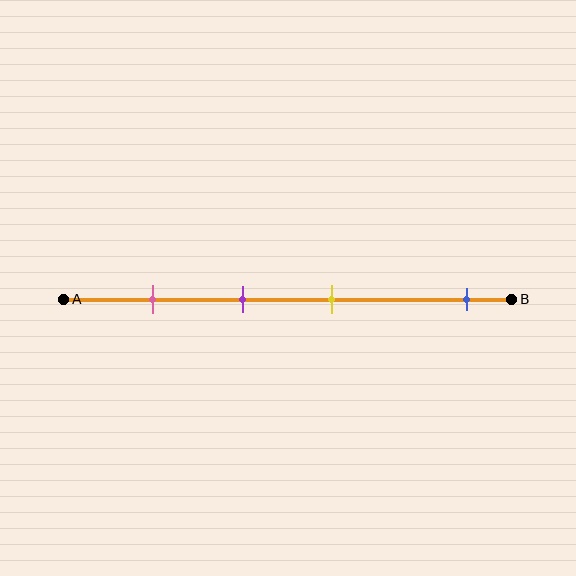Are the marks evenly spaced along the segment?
No, the marks are not evenly spaced.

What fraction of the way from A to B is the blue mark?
The blue mark is approximately 90% (0.9) of the way from A to B.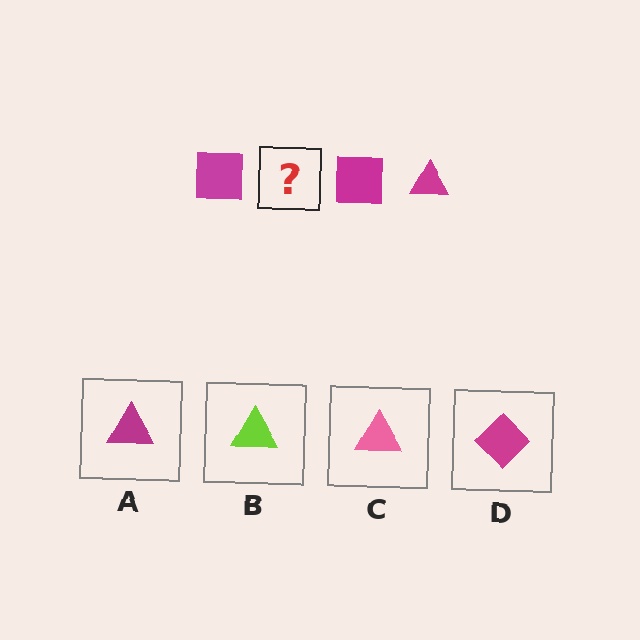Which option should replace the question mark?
Option A.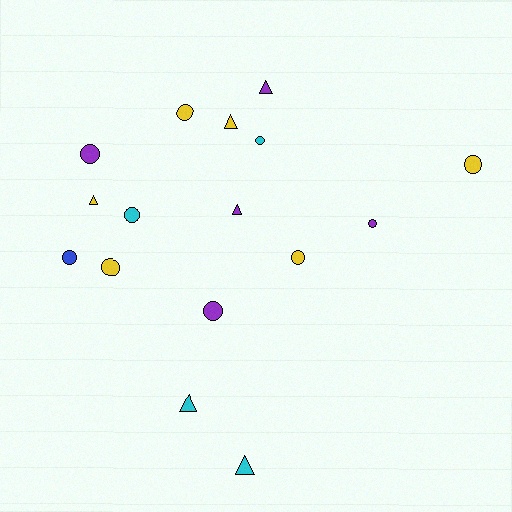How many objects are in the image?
There are 16 objects.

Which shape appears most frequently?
Circle, with 10 objects.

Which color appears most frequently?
Yellow, with 6 objects.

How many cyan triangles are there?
There are 2 cyan triangles.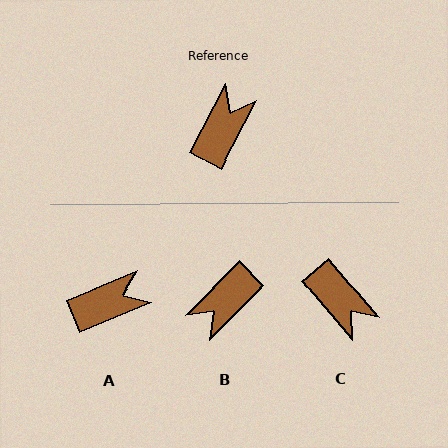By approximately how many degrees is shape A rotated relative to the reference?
Approximately 39 degrees clockwise.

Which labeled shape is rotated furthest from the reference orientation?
B, about 163 degrees away.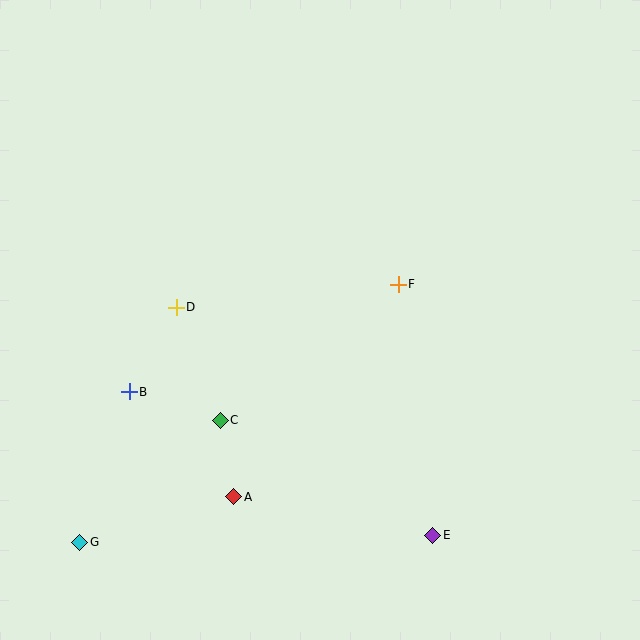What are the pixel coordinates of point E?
Point E is at (433, 535).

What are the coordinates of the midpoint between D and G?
The midpoint between D and G is at (128, 425).